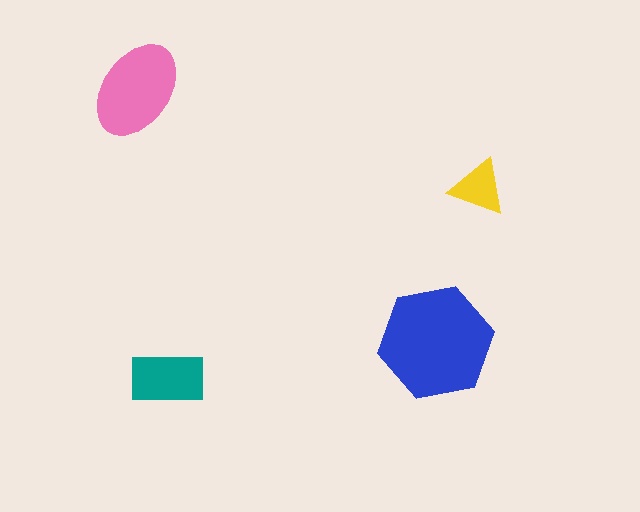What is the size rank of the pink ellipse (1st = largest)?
2nd.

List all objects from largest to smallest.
The blue hexagon, the pink ellipse, the teal rectangle, the yellow triangle.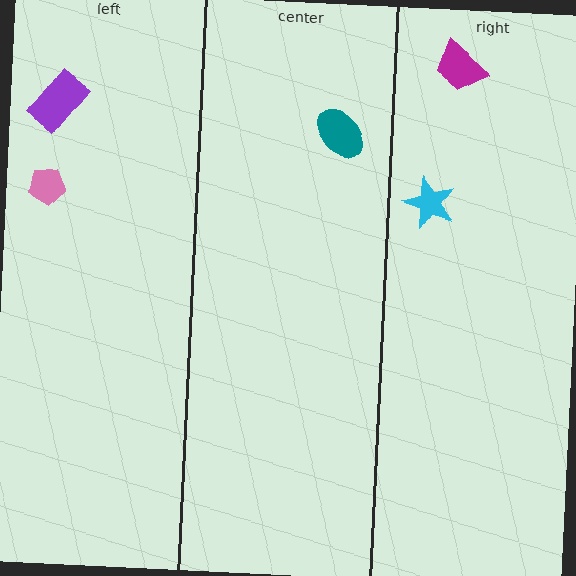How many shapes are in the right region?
2.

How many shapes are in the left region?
2.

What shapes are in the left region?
The purple rectangle, the pink pentagon.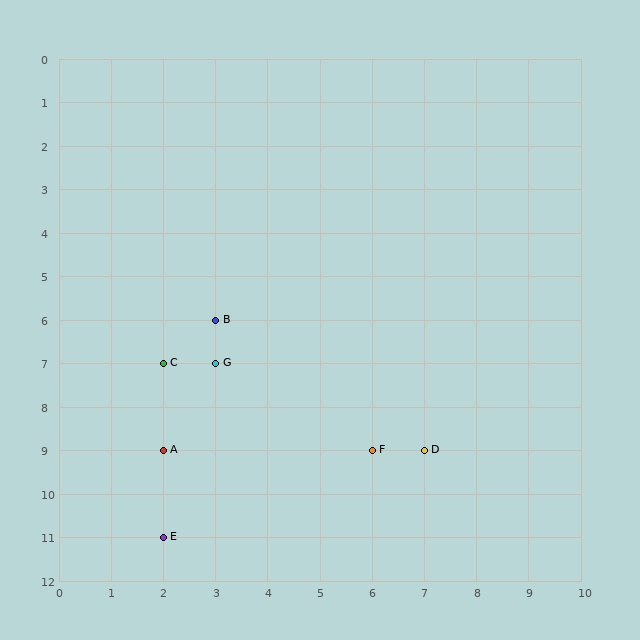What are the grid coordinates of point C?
Point C is at grid coordinates (2, 7).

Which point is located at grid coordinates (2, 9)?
Point A is at (2, 9).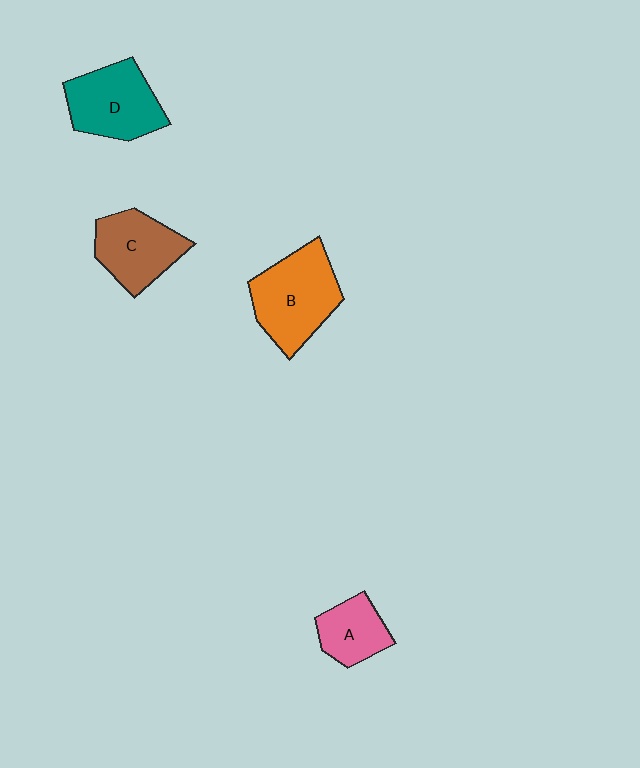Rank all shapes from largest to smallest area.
From largest to smallest: B (orange), D (teal), C (brown), A (pink).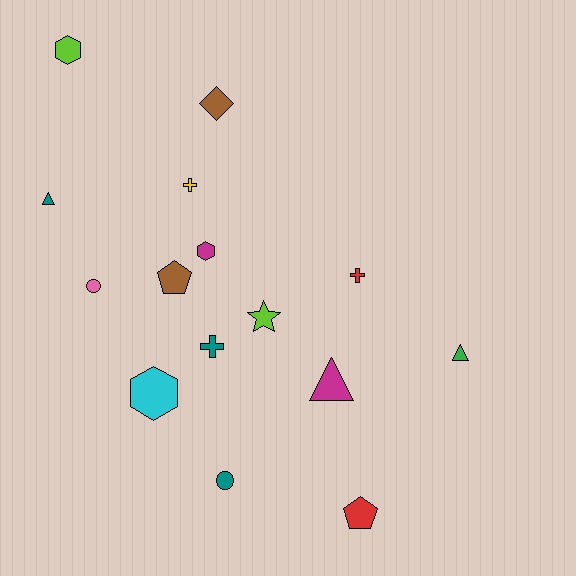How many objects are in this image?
There are 15 objects.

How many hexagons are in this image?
There are 3 hexagons.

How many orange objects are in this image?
There are no orange objects.